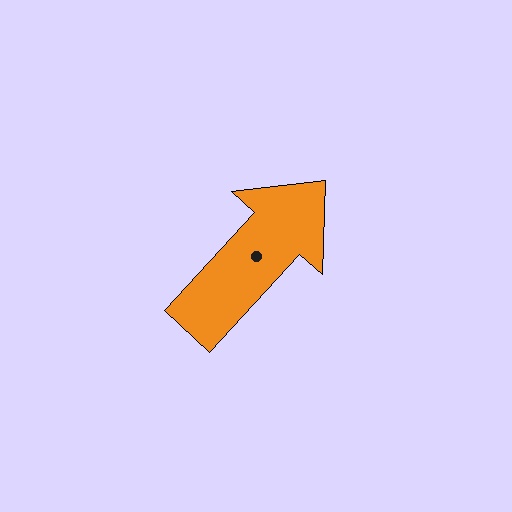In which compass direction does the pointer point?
Northeast.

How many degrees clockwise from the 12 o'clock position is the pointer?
Approximately 42 degrees.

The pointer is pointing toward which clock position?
Roughly 1 o'clock.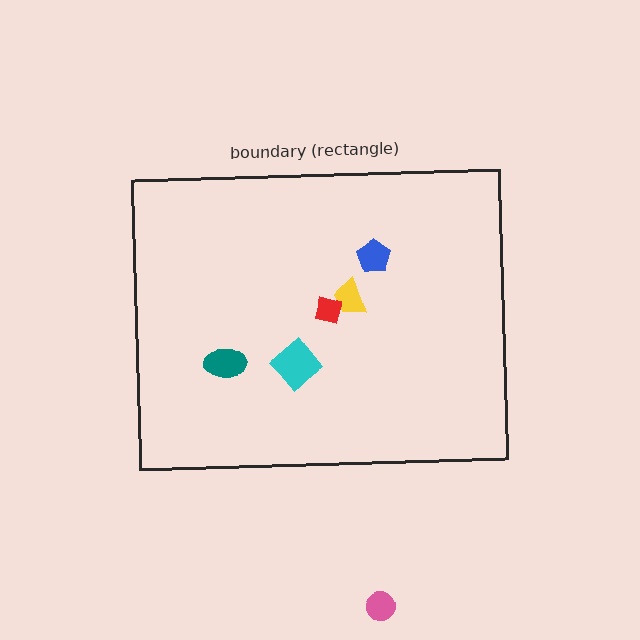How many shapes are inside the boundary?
5 inside, 1 outside.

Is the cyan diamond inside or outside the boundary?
Inside.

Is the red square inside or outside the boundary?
Inside.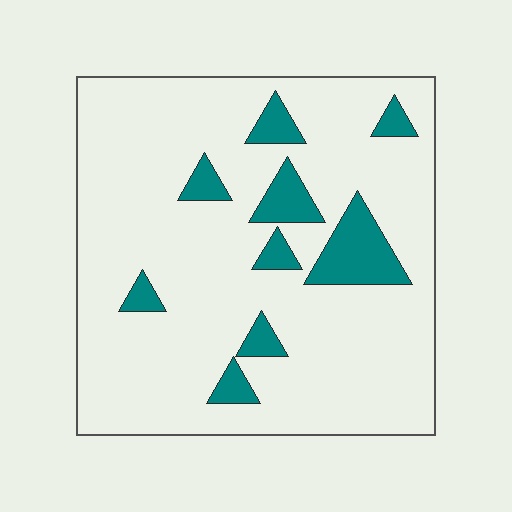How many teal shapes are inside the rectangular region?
9.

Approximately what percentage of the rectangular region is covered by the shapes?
Approximately 15%.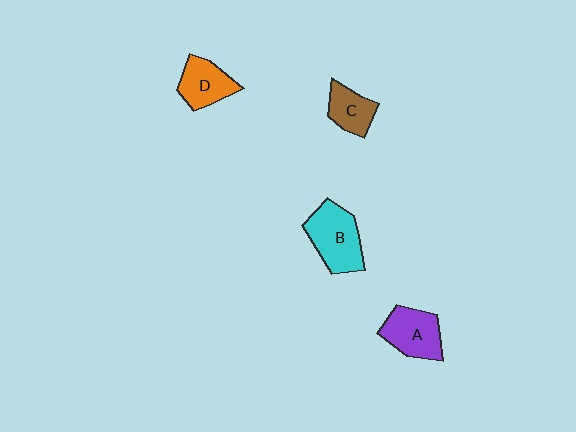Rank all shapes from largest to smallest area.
From largest to smallest: B (cyan), A (purple), D (orange), C (brown).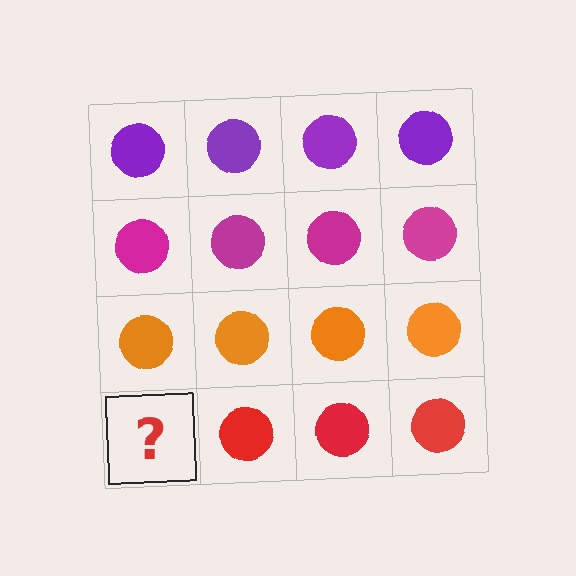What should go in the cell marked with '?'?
The missing cell should contain a red circle.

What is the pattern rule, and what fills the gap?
The rule is that each row has a consistent color. The gap should be filled with a red circle.